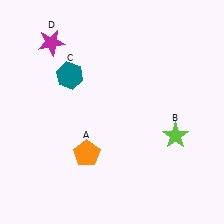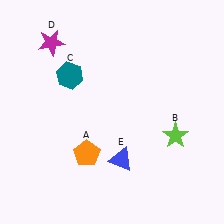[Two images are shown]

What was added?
A blue triangle (E) was added in Image 2.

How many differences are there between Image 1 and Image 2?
There is 1 difference between the two images.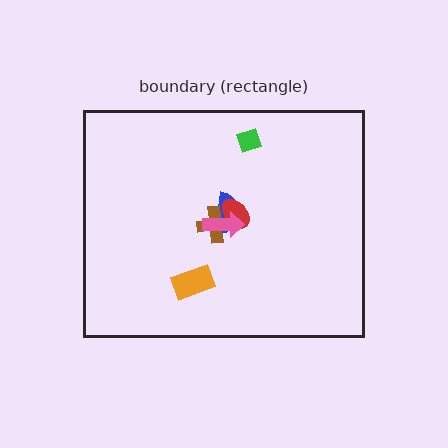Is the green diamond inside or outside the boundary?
Inside.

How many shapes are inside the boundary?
6 inside, 0 outside.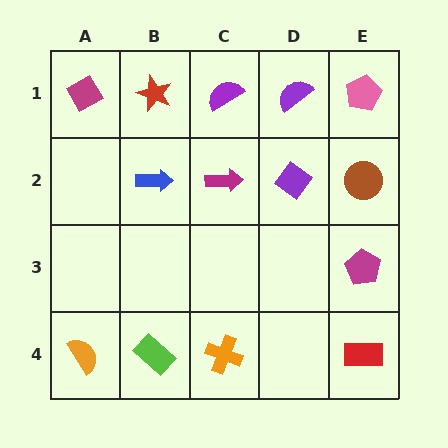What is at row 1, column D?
A purple semicircle.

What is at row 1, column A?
A magenta diamond.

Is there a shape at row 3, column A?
No, that cell is empty.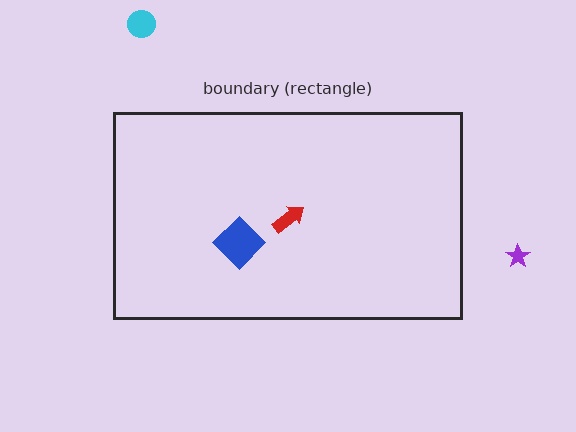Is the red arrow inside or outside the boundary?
Inside.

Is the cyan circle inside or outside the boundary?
Outside.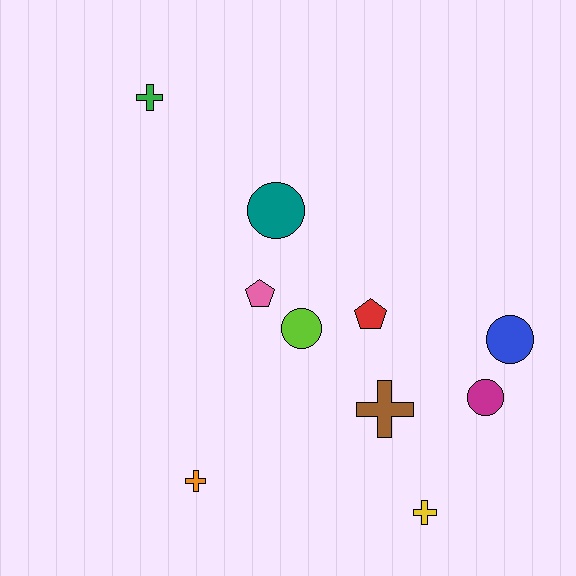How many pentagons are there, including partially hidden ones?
There are 2 pentagons.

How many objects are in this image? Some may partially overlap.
There are 10 objects.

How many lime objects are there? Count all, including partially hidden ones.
There is 1 lime object.